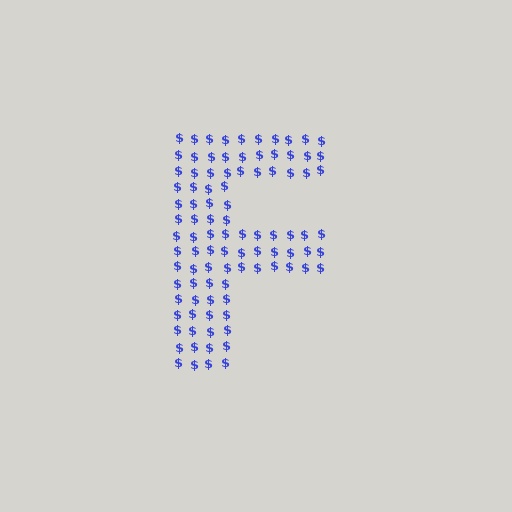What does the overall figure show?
The overall figure shows the letter F.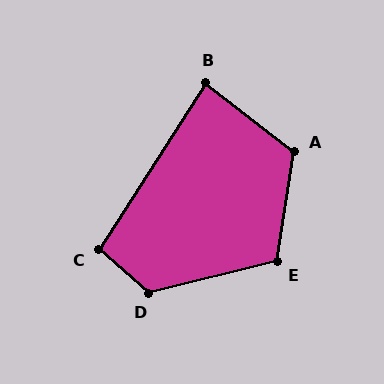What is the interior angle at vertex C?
Approximately 98 degrees (obtuse).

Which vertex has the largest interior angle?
D, at approximately 125 degrees.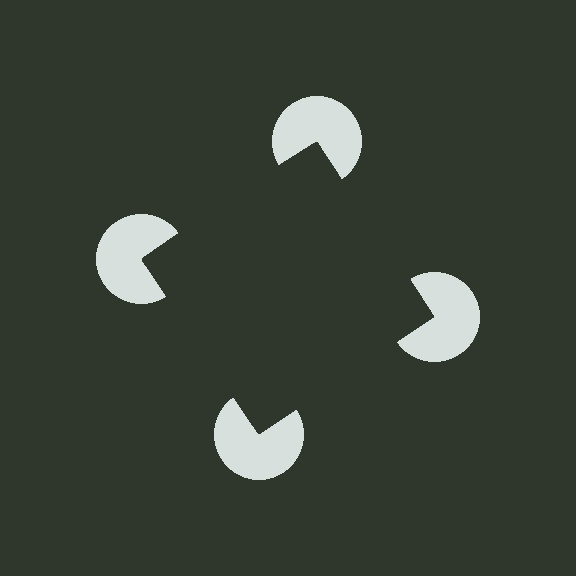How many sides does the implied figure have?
4 sides.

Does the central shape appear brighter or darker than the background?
It typically appears slightly darker than the background, even though no actual brightness change is drawn.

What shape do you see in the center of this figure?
An illusory square — its edges are inferred from the aligned wedge cuts in the pac-man discs, not physically drawn.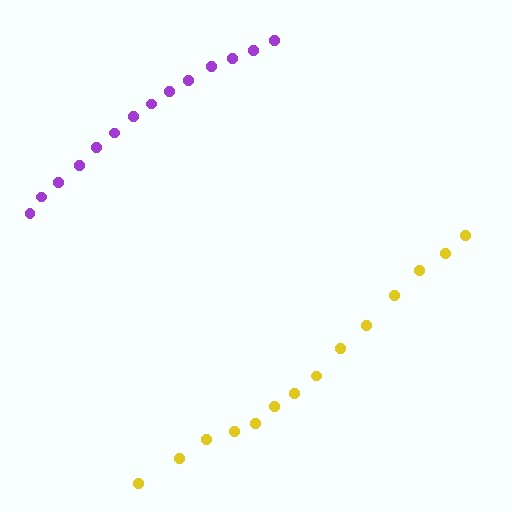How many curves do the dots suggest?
There are 2 distinct paths.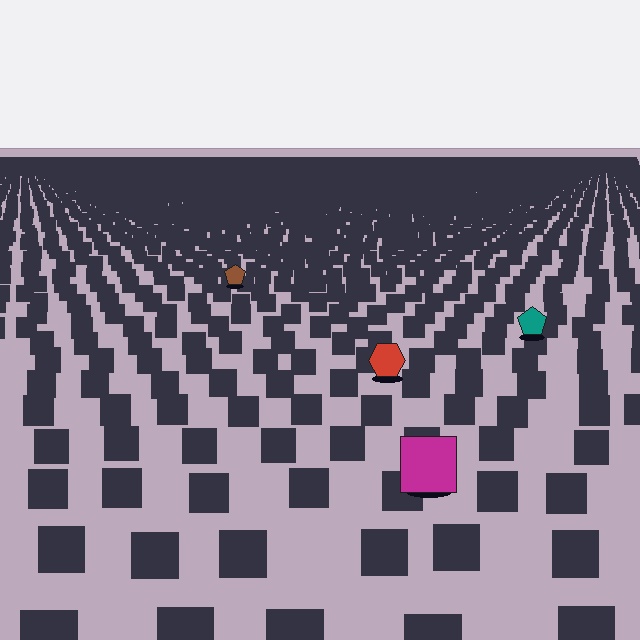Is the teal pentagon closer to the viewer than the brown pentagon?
Yes. The teal pentagon is closer — you can tell from the texture gradient: the ground texture is coarser near it.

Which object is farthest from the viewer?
The brown pentagon is farthest from the viewer. It appears smaller and the ground texture around it is denser.